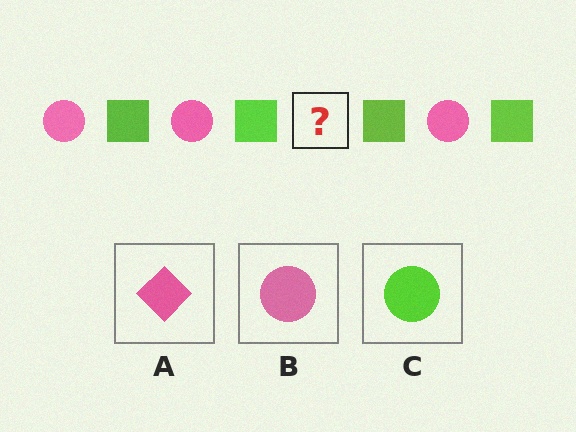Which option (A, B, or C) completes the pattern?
B.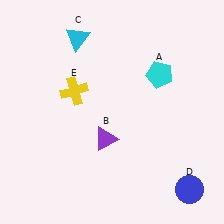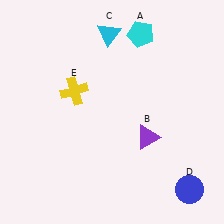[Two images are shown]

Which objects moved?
The objects that moved are: the cyan pentagon (A), the purple triangle (B), the cyan triangle (C).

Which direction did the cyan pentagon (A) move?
The cyan pentagon (A) moved up.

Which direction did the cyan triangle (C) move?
The cyan triangle (C) moved right.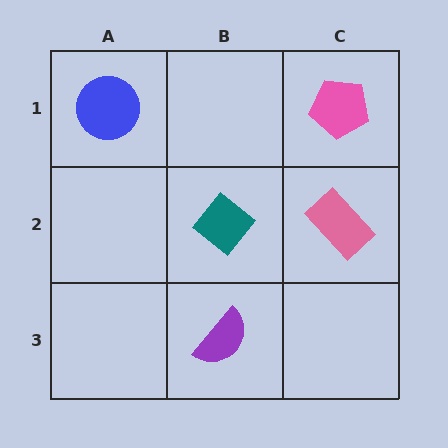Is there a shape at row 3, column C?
No, that cell is empty.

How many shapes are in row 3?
1 shape.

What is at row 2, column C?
A pink rectangle.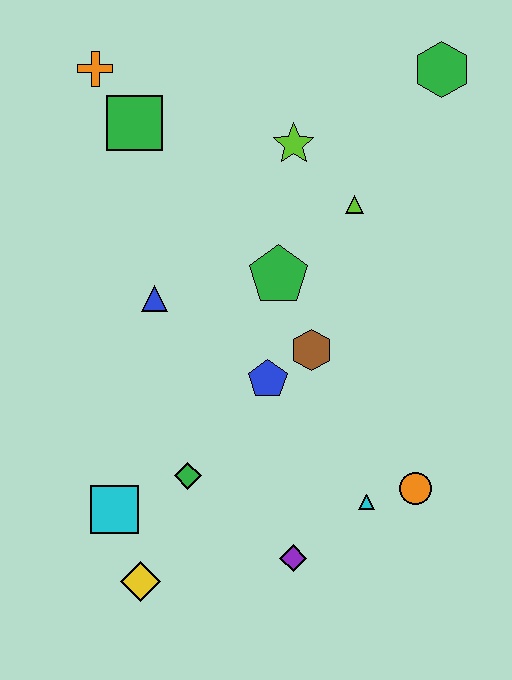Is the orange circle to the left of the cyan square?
No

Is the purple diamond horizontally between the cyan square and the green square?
No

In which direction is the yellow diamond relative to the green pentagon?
The yellow diamond is below the green pentagon.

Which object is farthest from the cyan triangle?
The orange cross is farthest from the cyan triangle.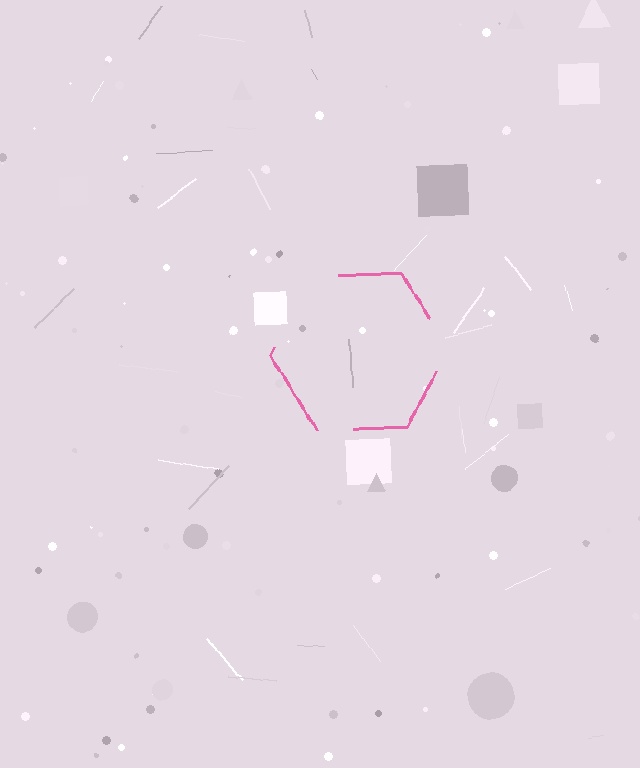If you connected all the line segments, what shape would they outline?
They would outline a hexagon.